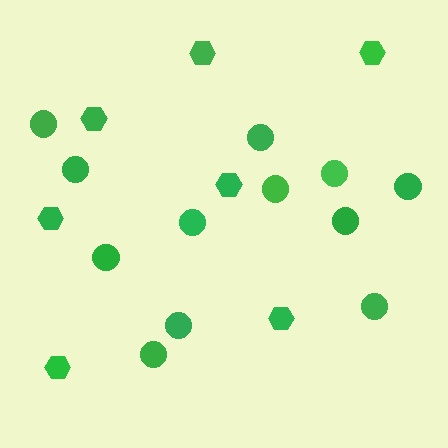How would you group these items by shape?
There are 2 groups: one group of hexagons (7) and one group of circles (12).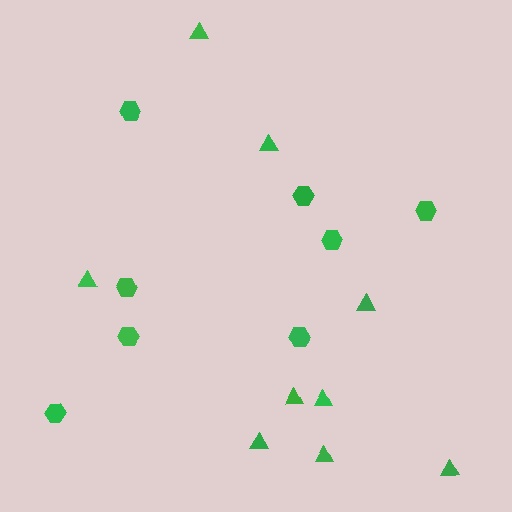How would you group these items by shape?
There are 2 groups: one group of hexagons (8) and one group of triangles (9).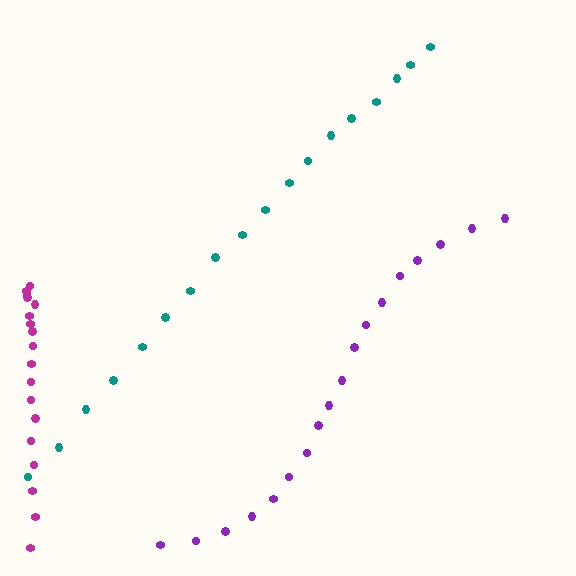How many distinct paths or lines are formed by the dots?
There are 3 distinct paths.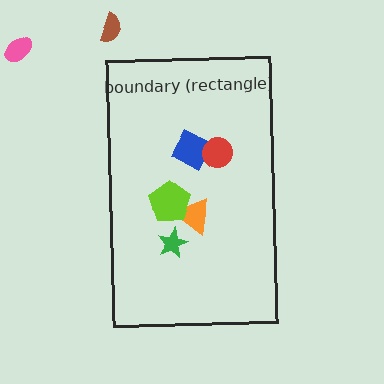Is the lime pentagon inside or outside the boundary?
Inside.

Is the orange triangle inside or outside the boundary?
Inside.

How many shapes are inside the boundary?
5 inside, 2 outside.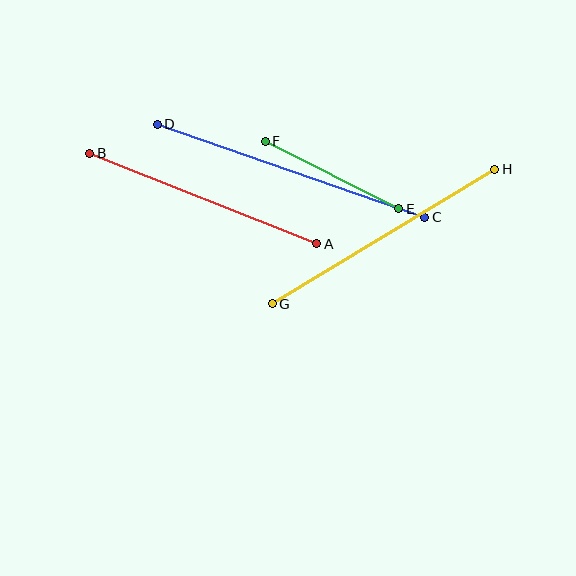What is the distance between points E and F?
The distance is approximately 150 pixels.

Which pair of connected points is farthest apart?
Points C and D are farthest apart.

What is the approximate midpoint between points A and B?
The midpoint is at approximately (203, 199) pixels.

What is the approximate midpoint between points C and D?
The midpoint is at approximately (291, 171) pixels.